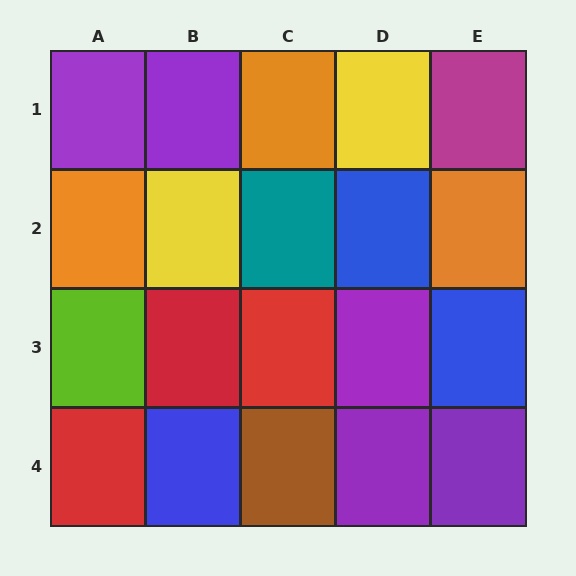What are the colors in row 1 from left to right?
Purple, purple, orange, yellow, magenta.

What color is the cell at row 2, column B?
Yellow.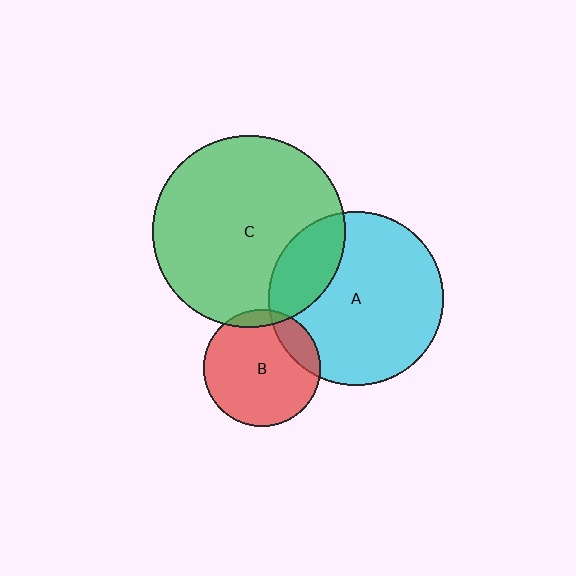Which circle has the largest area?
Circle C (green).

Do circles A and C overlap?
Yes.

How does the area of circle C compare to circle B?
Approximately 2.7 times.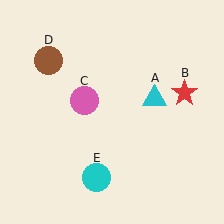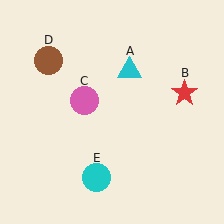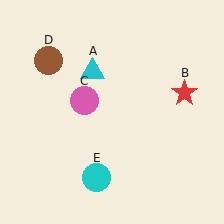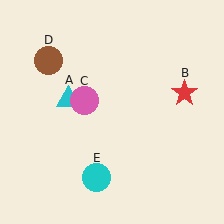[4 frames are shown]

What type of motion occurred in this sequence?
The cyan triangle (object A) rotated counterclockwise around the center of the scene.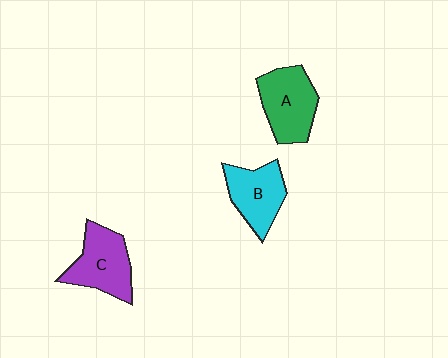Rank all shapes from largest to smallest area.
From largest to smallest: A (green), C (purple), B (cyan).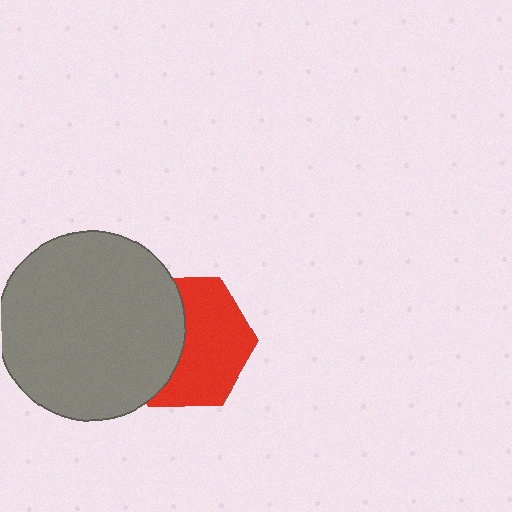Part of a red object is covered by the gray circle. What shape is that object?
It is a hexagon.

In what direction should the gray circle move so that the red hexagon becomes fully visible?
The gray circle should move left. That is the shortest direction to clear the overlap and leave the red hexagon fully visible.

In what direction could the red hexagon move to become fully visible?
The red hexagon could move right. That would shift it out from behind the gray circle entirely.